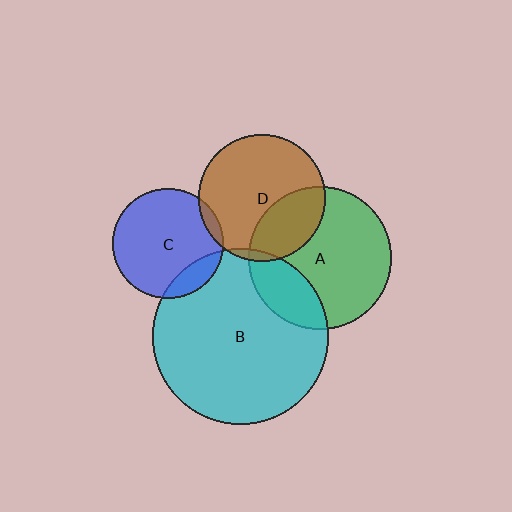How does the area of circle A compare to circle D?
Approximately 1.3 times.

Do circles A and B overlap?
Yes.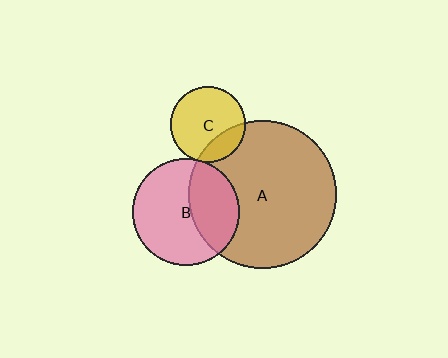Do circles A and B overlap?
Yes.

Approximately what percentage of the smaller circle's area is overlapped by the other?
Approximately 40%.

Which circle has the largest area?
Circle A (brown).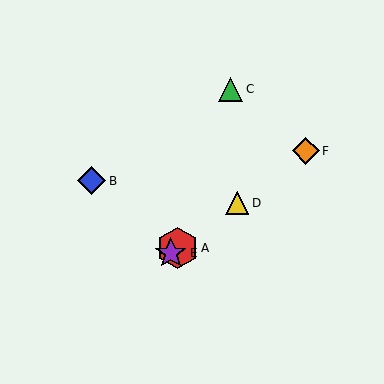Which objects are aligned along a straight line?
Objects A, D, E, F are aligned along a straight line.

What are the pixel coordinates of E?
Object E is at (171, 253).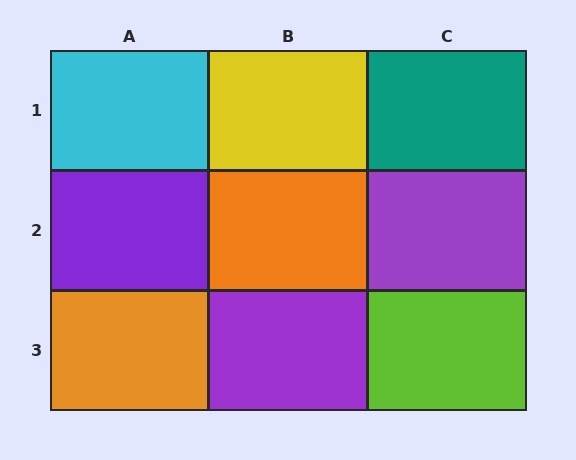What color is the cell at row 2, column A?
Purple.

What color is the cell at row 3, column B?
Purple.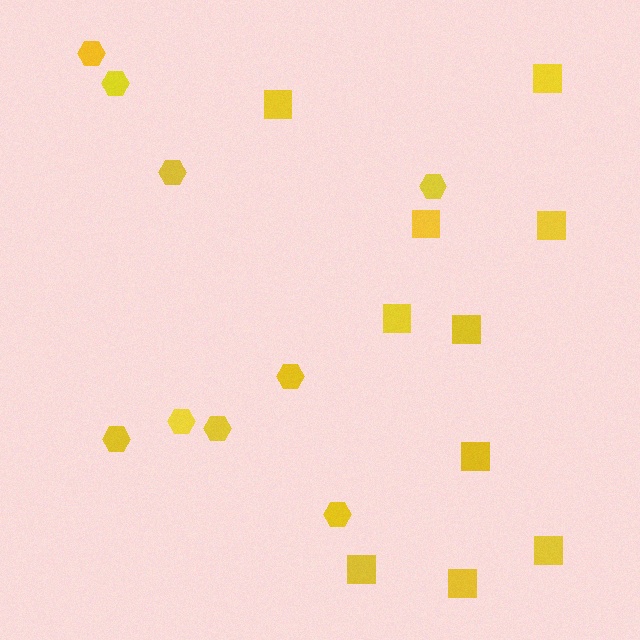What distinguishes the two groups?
There are 2 groups: one group of squares (10) and one group of hexagons (9).